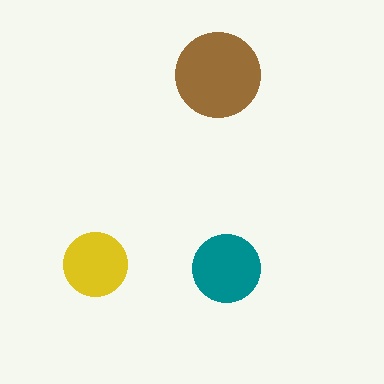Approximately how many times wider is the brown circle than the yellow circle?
About 1.5 times wider.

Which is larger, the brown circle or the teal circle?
The brown one.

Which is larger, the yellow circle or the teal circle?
The teal one.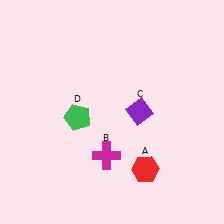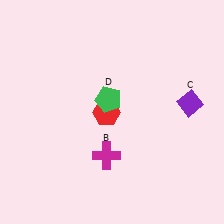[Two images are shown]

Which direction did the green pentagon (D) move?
The green pentagon (D) moved right.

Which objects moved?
The objects that moved are: the red hexagon (A), the purple diamond (C), the green pentagon (D).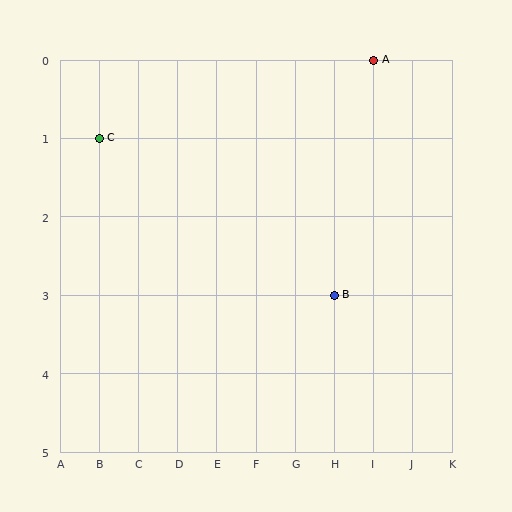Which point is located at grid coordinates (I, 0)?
Point A is at (I, 0).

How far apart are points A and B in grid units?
Points A and B are 1 column and 3 rows apart (about 3.2 grid units diagonally).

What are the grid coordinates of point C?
Point C is at grid coordinates (B, 1).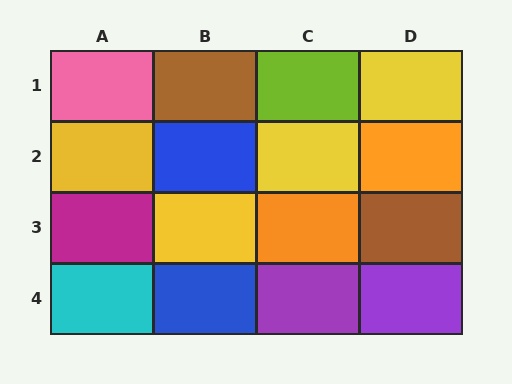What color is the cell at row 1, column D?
Yellow.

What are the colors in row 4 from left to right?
Cyan, blue, purple, purple.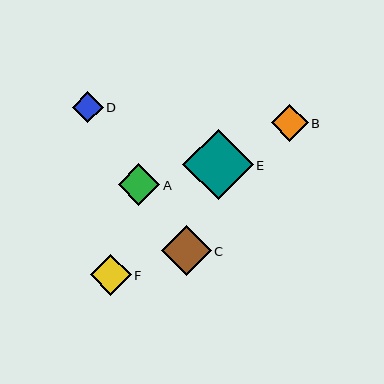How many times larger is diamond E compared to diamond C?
Diamond E is approximately 1.4 times the size of diamond C.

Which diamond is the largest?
Diamond E is the largest with a size of approximately 71 pixels.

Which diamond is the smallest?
Diamond D is the smallest with a size of approximately 31 pixels.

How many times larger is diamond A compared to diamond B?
Diamond A is approximately 1.1 times the size of diamond B.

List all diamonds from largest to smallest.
From largest to smallest: E, C, A, F, B, D.